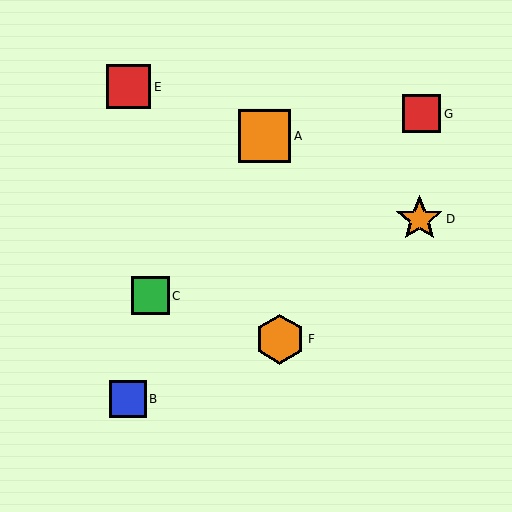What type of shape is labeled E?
Shape E is a red square.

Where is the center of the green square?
The center of the green square is at (151, 296).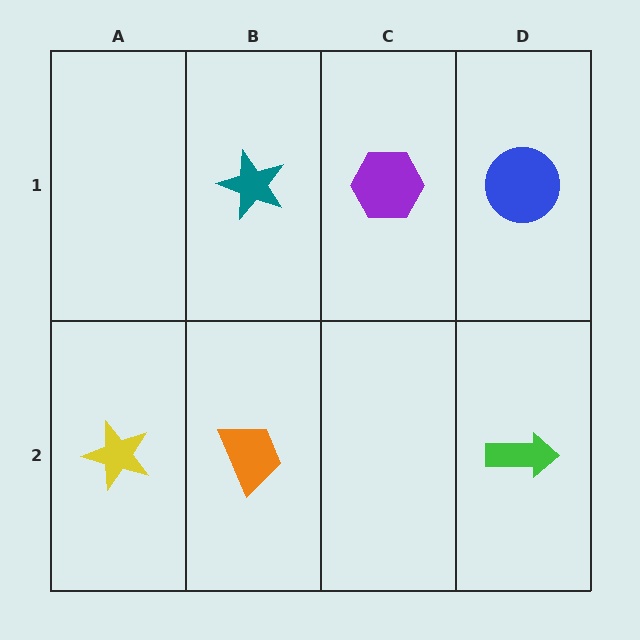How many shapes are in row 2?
3 shapes.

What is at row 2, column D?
A green arrow.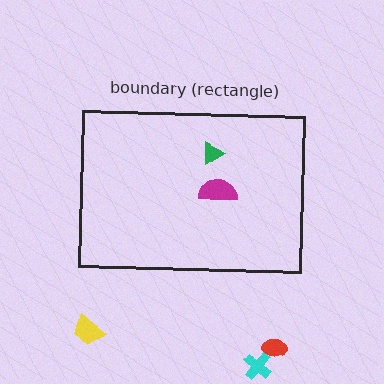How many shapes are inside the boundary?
2 inside, 3 outside.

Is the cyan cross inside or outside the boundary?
Outside.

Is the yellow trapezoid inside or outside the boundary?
Outside.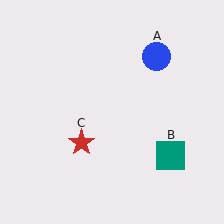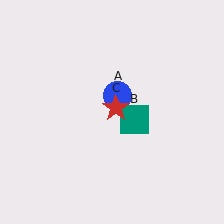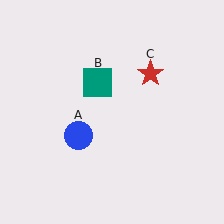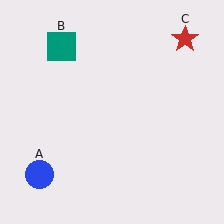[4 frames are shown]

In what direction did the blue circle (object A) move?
The blue circle (object A) moved down and to the left.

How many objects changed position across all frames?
3 objects changed position: blue circle (object A), teal square (object B), red star (object C).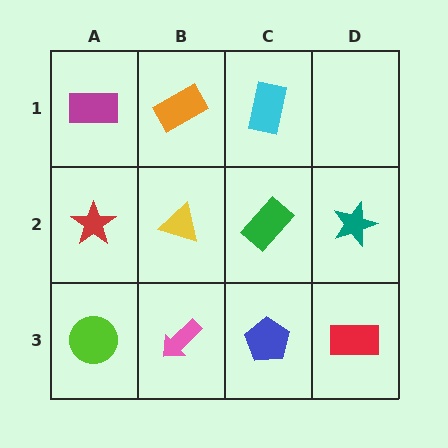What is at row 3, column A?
A lime circle.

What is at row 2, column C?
A green rectangle.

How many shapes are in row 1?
3 shapes.